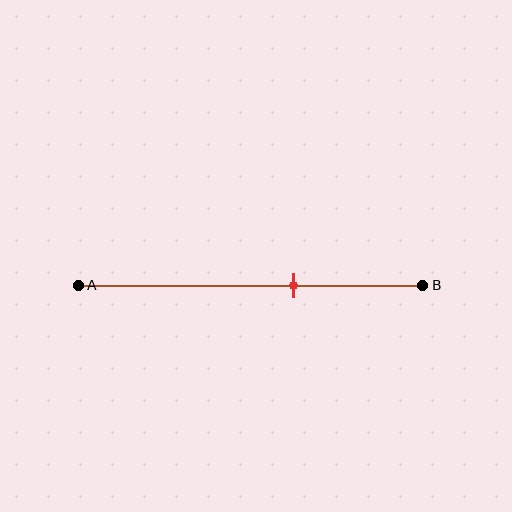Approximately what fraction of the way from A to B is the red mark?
The red mark is approximately 65% of the way from A to B.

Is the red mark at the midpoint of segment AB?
No, the mark is at about 65% from A, not at the 50% midpoint.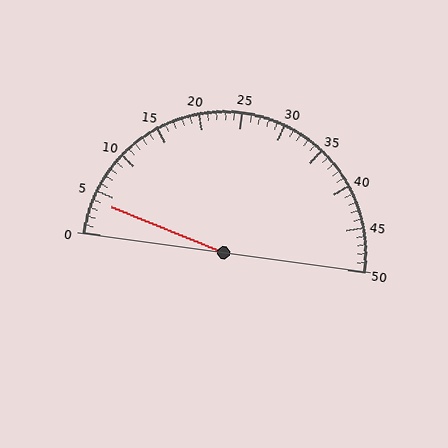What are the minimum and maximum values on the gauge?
The gauge ranges from 0 to 50.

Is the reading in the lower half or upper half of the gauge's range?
The reading is in the lower half of the range (0 to 50).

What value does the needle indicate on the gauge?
The needle indicates approximately 4.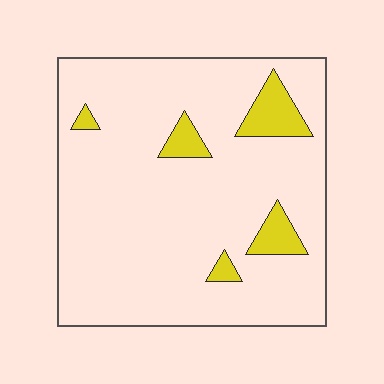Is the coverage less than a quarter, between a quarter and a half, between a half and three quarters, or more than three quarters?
Less than a quarter.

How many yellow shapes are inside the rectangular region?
5.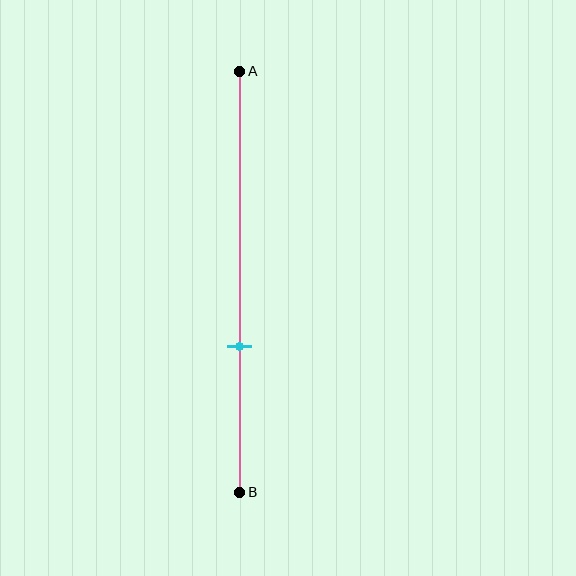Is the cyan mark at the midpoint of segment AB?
No, the mark is at about 65% from A, not at the 50% midpoint.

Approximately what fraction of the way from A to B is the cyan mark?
The cyan mark is approximately 65% of the way from A to B.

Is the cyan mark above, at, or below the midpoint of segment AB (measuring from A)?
The cyan mark is below the midpoint of segment AB.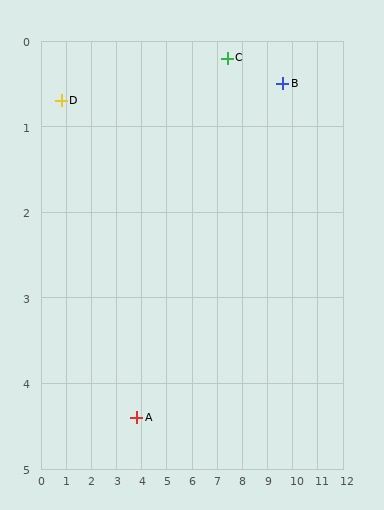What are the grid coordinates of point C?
Point C is at approximately (7.4, 0.2).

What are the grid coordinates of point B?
Point B is at approximately (9.6, 0.5).